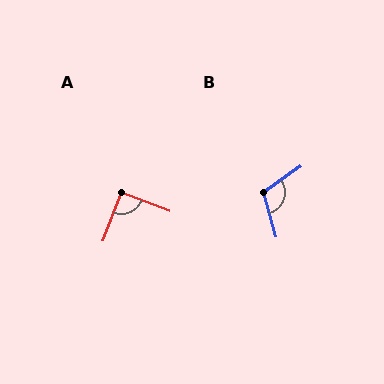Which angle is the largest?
B, at approximately 109 degrees.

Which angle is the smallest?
A, at approximately 89 degrees.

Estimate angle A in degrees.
Approximately 89 degrees.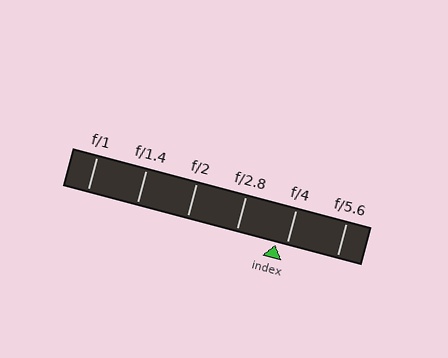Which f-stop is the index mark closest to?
The index mark is closest to f/4.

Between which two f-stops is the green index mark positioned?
The index mark is between f/2.8 and f/4.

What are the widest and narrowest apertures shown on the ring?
The widest aperture shown is f/1 and the narrowest is f/5.6.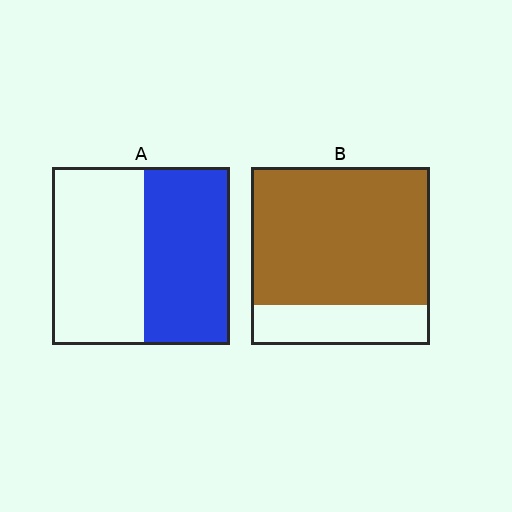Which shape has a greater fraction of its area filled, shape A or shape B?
Shape B.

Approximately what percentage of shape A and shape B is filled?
A is approximately 50% and B is approximately 80%.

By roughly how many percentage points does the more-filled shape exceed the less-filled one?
By roughly 30 percentage points (B over A).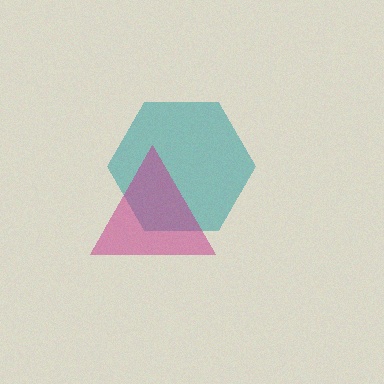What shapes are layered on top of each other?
The layered shapes are: a teal hexagon, a magenta triangle.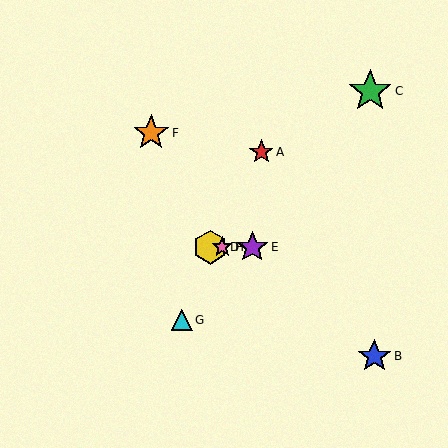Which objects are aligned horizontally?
Objects D, E, H are aligned horizontally.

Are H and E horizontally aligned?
Yes, both are at y≈247.